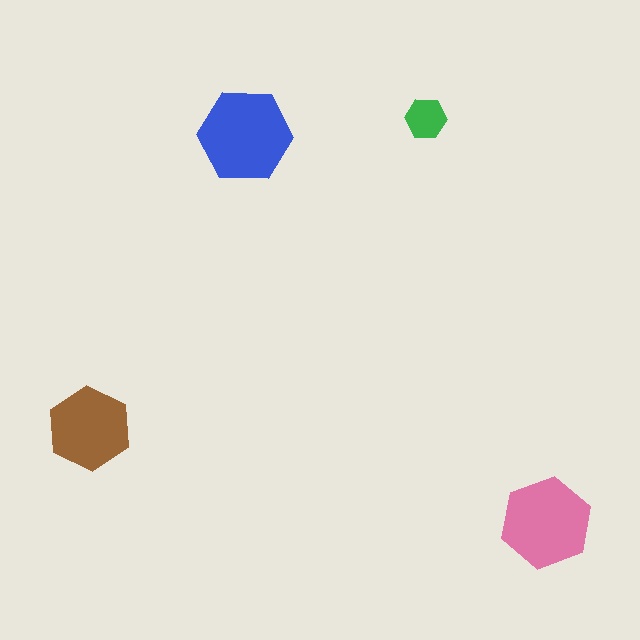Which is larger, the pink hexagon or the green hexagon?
The pink one.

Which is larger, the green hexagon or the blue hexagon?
The blue one.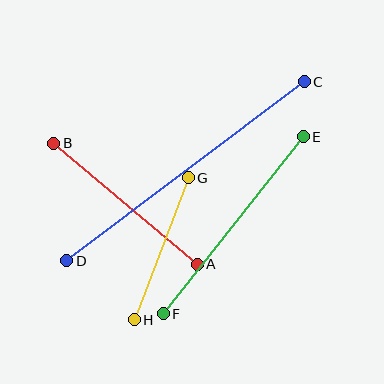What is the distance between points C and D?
The distance is approximately 297 pixels.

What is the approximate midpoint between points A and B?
The midpoint is at approximately (125, 204) pixels.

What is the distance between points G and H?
The distance is approximately 152 pixels.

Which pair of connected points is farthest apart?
Points C and D are farthest apart.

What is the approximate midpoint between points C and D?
The midpoint is at approximately (185, 171) pixels.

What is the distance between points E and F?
The distance is approximately 226 pixels.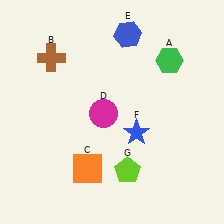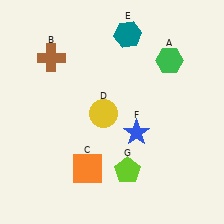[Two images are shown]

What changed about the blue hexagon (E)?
In Image 1, E is blue. In Image 2, it changed to teal.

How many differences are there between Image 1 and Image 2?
There are 2 differences between the two images.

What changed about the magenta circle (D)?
In Image 1, D is magenta. In Image 2, it changed to yellow.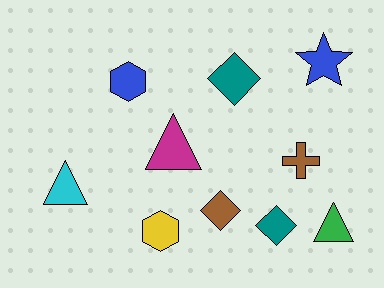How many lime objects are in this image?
There are no lime objects.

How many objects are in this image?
There are 10 objects.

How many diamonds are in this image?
There are 3 diamonds.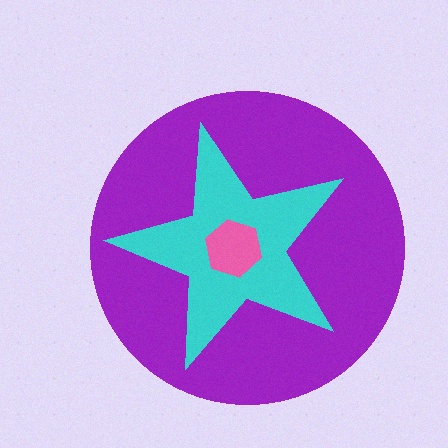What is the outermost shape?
The purple circle.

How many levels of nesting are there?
3.